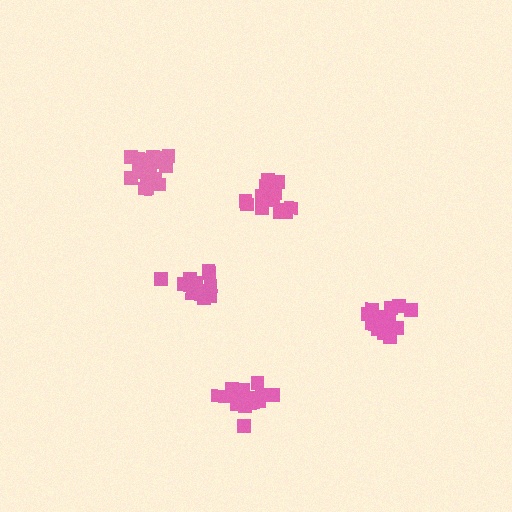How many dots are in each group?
Group 1: 18 dots, Group 2: 16 dots, Group 3: 17 dots, Group 4: 21 dots, Group 5: 15 dots (87 total).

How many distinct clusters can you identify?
There are 5 distinct clusters.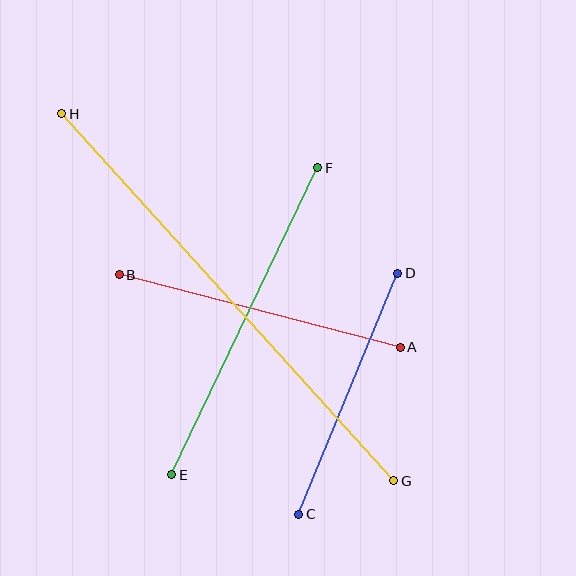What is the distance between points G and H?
The distance is approximately 495 pixels.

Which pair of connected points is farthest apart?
Points G and H are farthest apart.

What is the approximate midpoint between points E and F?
The midpoint is at approximately (245, 321) pixels.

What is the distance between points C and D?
The distance is approximately 261 pixels.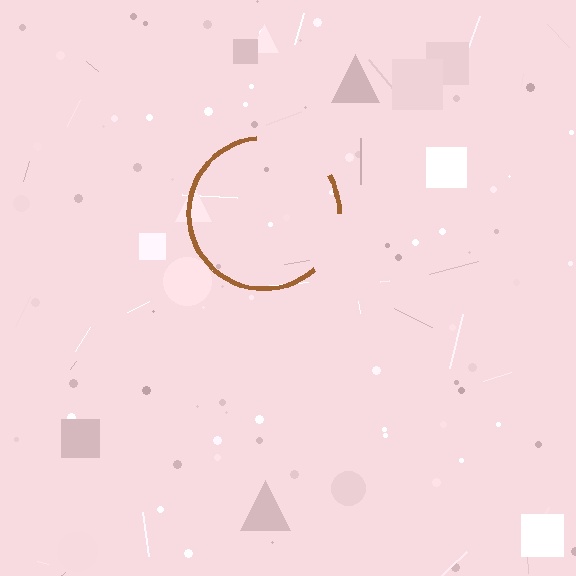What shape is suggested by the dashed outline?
The dashed outline suggests a circle.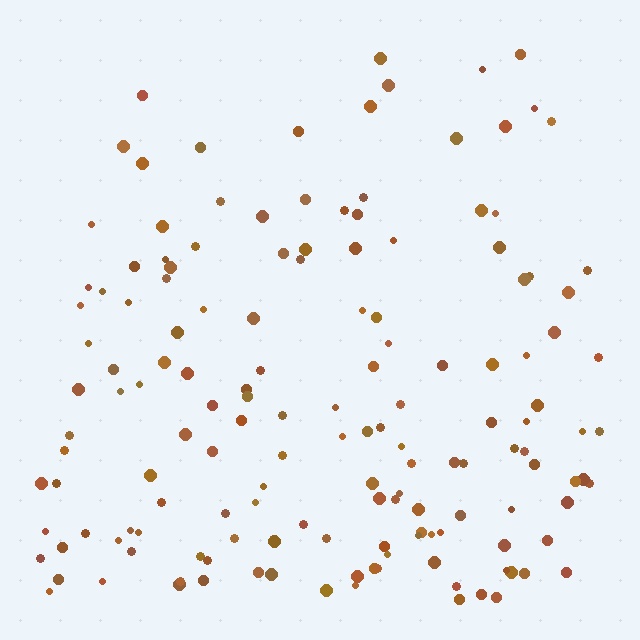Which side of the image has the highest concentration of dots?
The bottom.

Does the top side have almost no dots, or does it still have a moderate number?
Still a moderate number, just noticeably fewer than the bottom.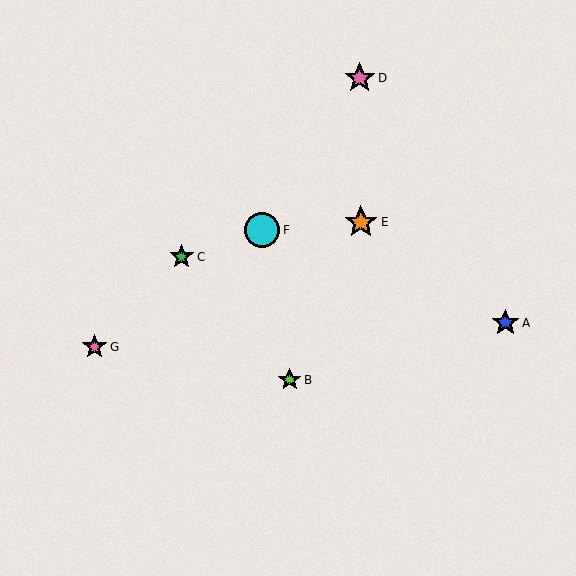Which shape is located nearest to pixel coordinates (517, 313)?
The blue star (labeled A) at (505, 323) is nearest to that location.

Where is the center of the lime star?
The center of the lime star is at (290, 380).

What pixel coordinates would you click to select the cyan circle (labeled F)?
Click at (262, 230) to select the cyan circle F.